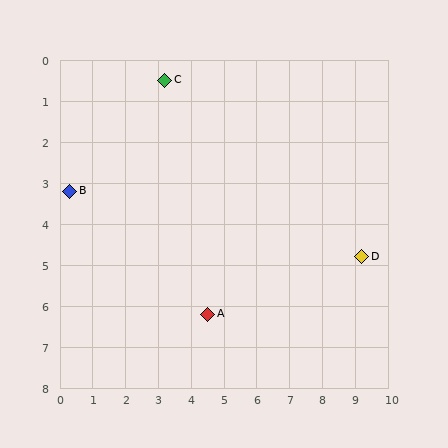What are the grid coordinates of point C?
Point C is at approximately (3.2, 0.5).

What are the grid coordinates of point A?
Point A is at approximately (4.5, 6.2).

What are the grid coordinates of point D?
Point D is at approximately (9.2, 4.8).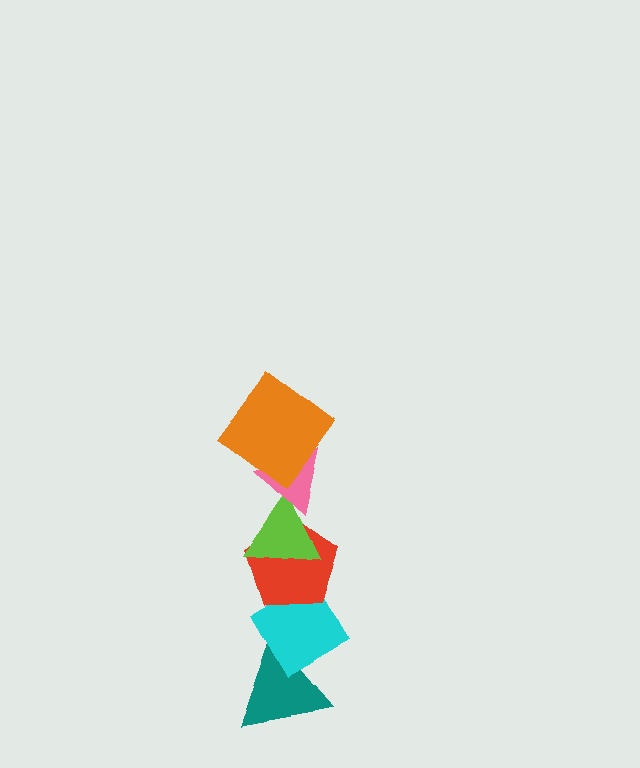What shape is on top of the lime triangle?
The pink triangle is on top of the lime triangle.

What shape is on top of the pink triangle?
The orange diamond is on top of the pink triangle.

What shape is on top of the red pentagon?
The lime triangle is on top of the red pentagon.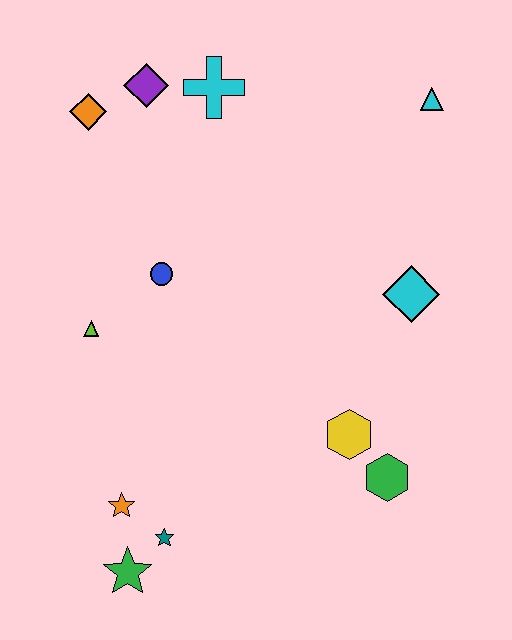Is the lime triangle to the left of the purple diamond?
Yes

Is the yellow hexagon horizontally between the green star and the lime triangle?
No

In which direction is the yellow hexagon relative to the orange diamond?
The yellow hexagon is below the orange diamond.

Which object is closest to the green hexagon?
The yellow hexagon is closest to the green hexagon.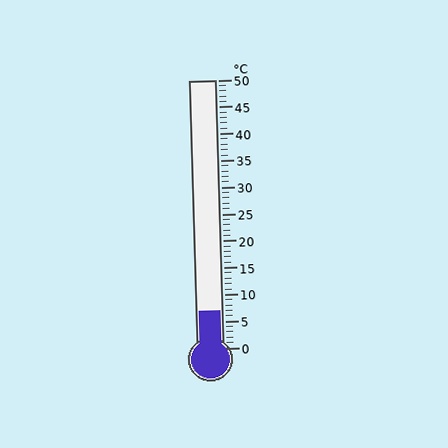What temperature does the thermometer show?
The thermometer shows approximately 7°C.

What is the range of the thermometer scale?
The thermometer scale ranges from 0°C to 50°C.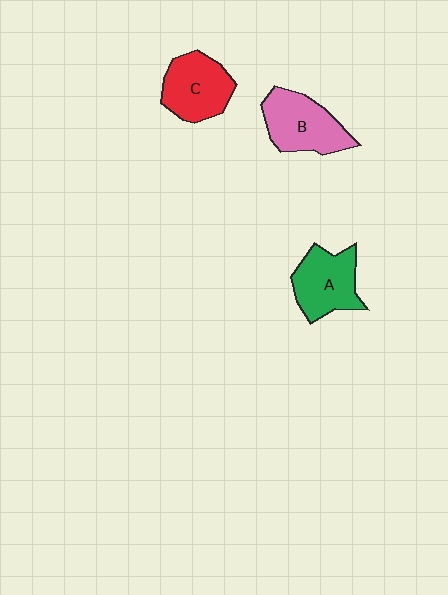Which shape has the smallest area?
Shape C (red).